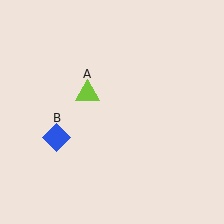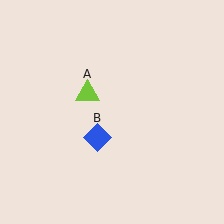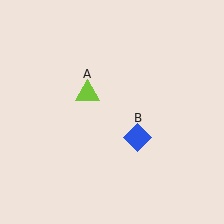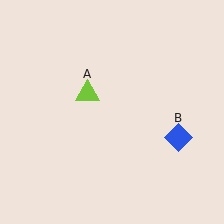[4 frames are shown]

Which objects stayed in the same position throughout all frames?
Lime triangle (object A) remained stationary.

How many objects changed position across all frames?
1 object changed position: blue diamond (object B).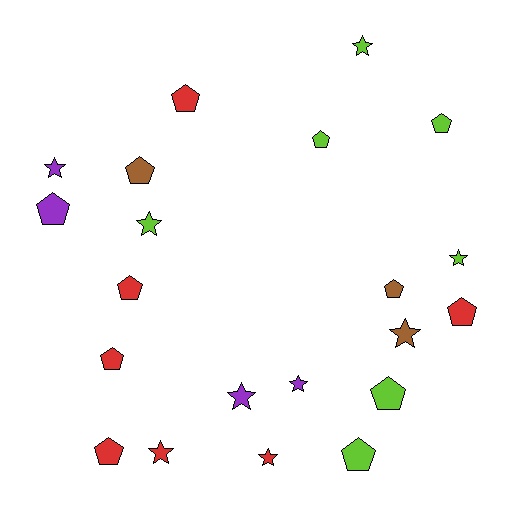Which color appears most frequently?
Lime, with 7 objects.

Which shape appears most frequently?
Pentagon, with 12 objects.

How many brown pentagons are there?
There are 2 brown pentagons.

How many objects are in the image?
There are 21 objects.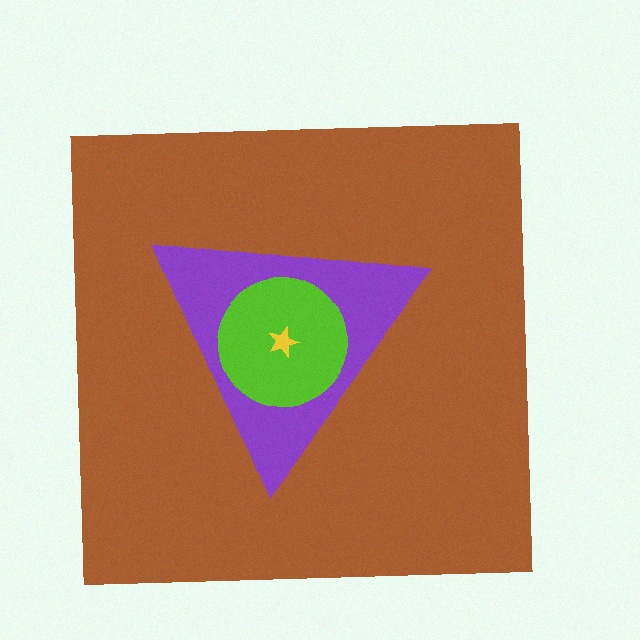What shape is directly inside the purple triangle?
The lime circle.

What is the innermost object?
The yellow star.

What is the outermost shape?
The brown square.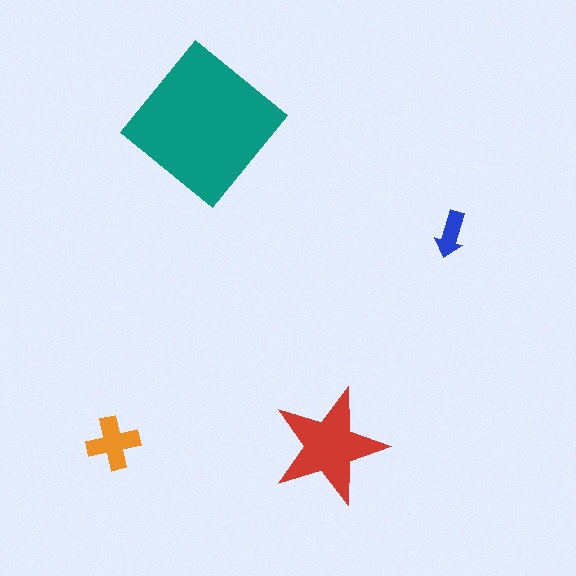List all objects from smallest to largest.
The blue arrow, the orange cross, the red star, the teal diamond.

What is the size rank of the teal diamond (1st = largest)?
1st.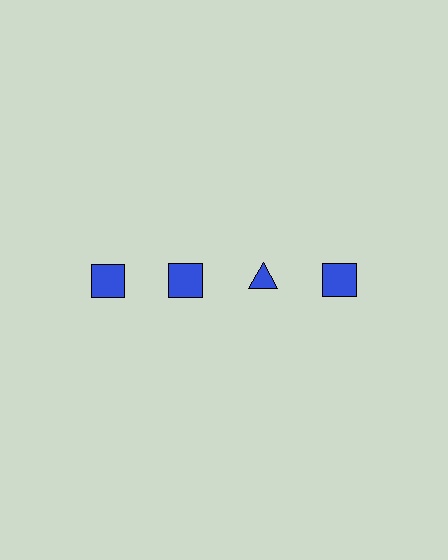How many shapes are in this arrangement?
There are 4 shapes arranged in a grid pattern.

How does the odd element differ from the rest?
It has a different shape: triangle instead of square.